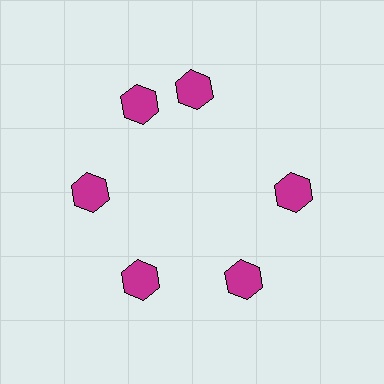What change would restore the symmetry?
The symmetry would be restored by rotating it back into even spacing with its neighbors so that all 6 hexagons sit at equal angles and equal distance from the center.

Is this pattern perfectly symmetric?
No. The 6 magenta hexagons are arranged in a ring, but one element near the 1 o'clock position is rotated out of alignment along the ring, breaking the 6-fold rotational symmetry.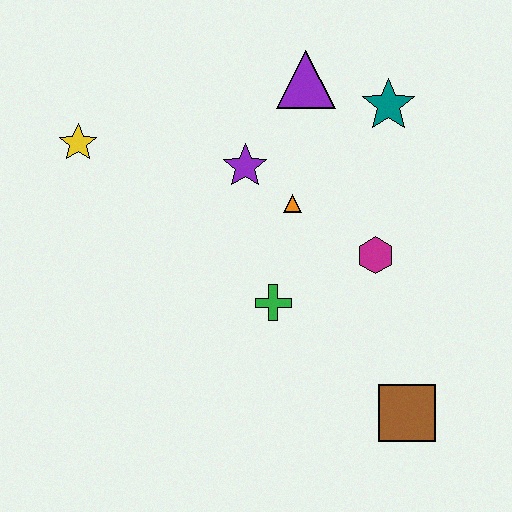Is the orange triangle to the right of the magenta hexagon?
No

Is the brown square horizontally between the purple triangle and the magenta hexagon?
No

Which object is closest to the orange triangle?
The purple star is closest to the orange triangle.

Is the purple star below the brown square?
No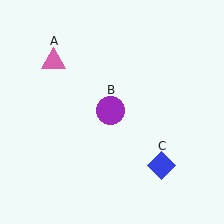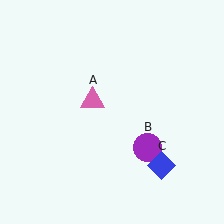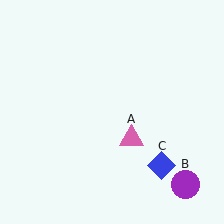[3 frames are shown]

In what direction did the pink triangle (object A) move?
The pink triangle (object A) moved down and to the right.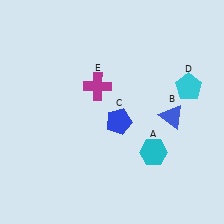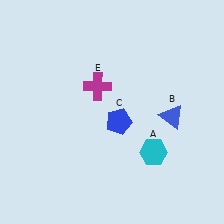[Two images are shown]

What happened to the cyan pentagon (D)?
The cyan pentagon (D) was removed in Image 2. It was in the top-right area of Image 1.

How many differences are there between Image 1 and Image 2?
There is 1 difference between the two images.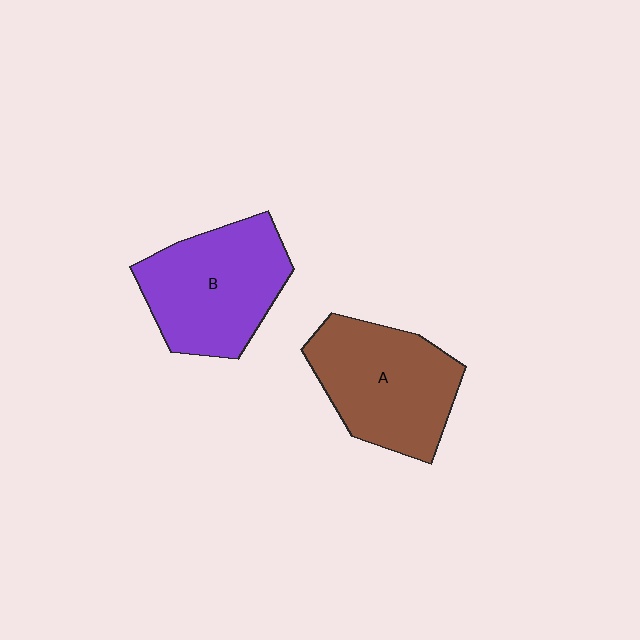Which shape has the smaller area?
Shape A (brown).